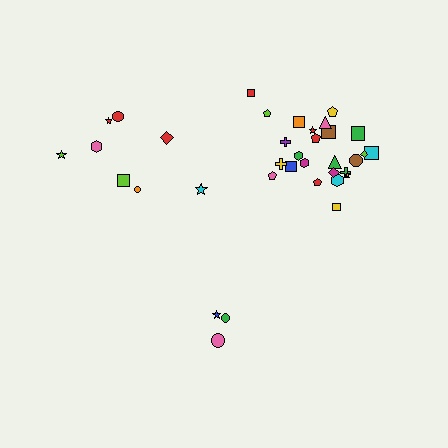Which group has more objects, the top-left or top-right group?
The top-right group.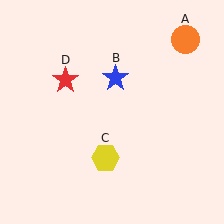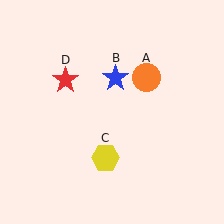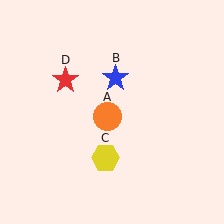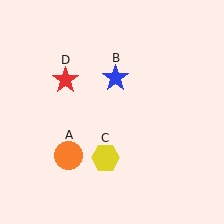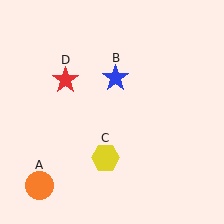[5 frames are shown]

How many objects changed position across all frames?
1 object changed position: orange circle (object A).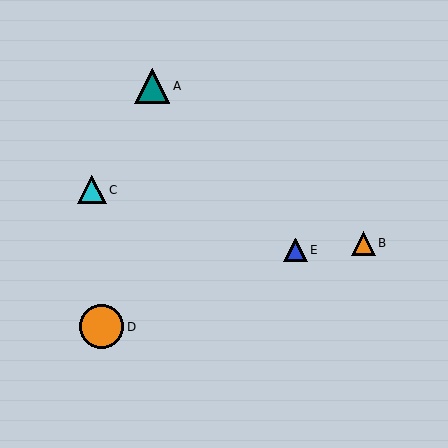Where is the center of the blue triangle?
The center of the blue triangle is at (295, 250).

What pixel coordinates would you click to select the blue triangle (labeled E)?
Click at (295, 250) to select the blue triangle E.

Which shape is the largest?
The orange circle (labeled D) is the largest.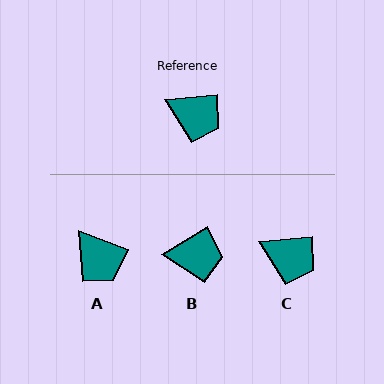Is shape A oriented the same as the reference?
No, it is off by about 27 degrees.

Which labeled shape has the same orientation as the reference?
C.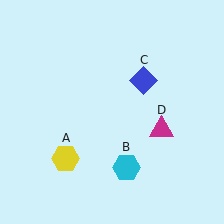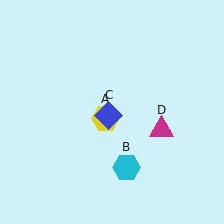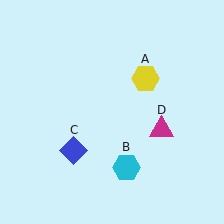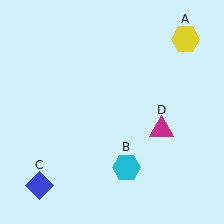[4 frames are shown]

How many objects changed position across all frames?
2 objects changed position: yellow hexagon (object A), blue diamond (object C).